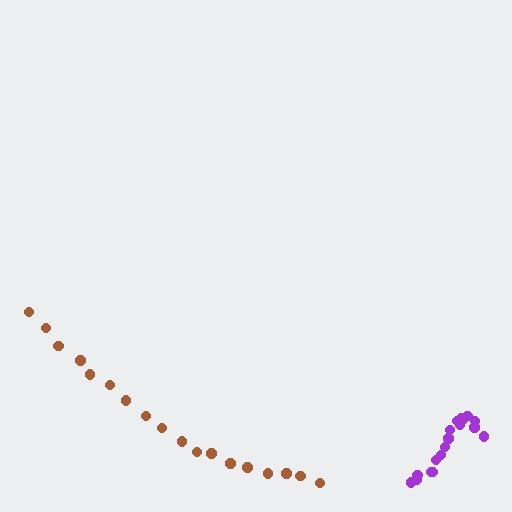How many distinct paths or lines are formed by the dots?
There are 2 distinct paths.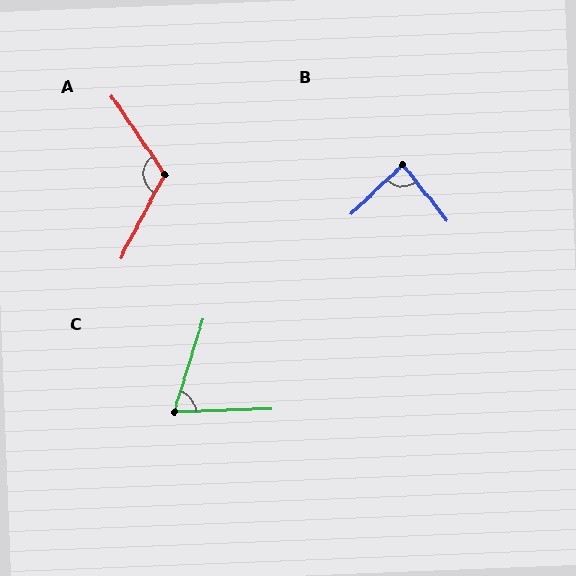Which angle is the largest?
A, at approximately 118 degrees.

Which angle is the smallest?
C, at approximately 71 degrees.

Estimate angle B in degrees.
Approximately 85 degrees.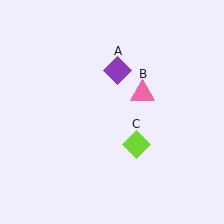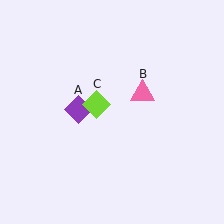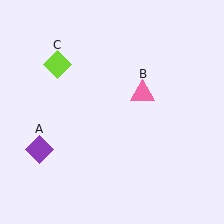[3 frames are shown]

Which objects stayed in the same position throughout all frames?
Pink triangle (object B) remained stationary.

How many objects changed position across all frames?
2 objects changed position: purple diamond (object A), lime diamond (object C).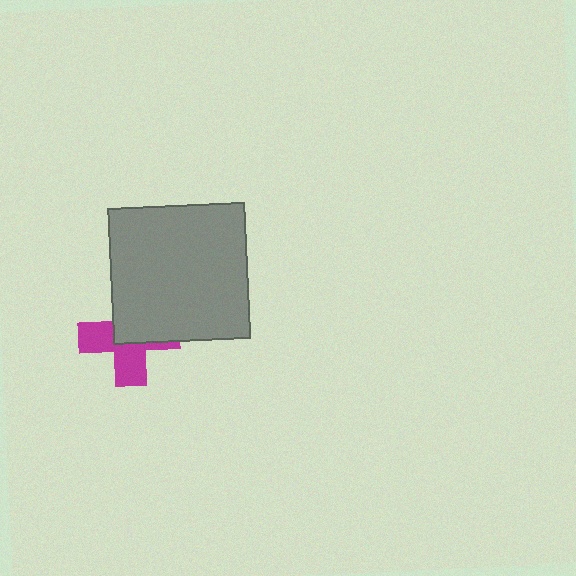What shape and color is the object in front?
The object in front is a gray square.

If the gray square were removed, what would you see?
You would see the complete magenta cross.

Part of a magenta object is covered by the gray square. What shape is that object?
It is a cross.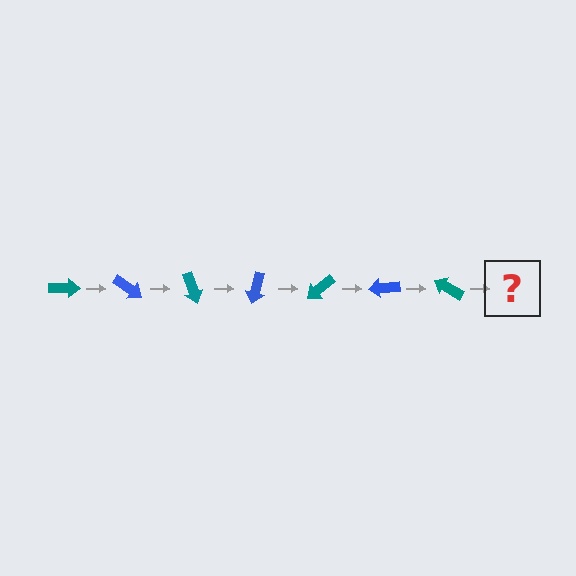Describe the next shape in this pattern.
It should be a blue arrow, rotated 245 degrees from the start.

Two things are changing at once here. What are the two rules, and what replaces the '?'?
The two rules are that it rotates 35 degrees each step and the color cycles through teal and blue. The '?' should be a blue arrow, rotated 245 degrees from the start.